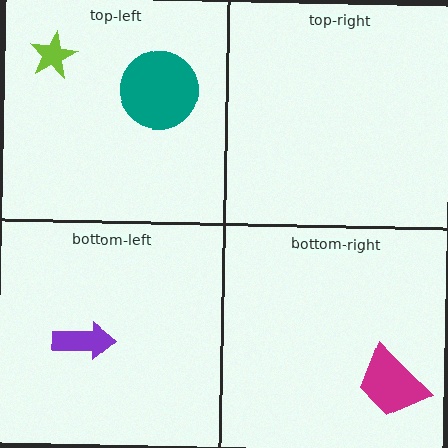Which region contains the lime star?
The top-left region.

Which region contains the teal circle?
The top-left region.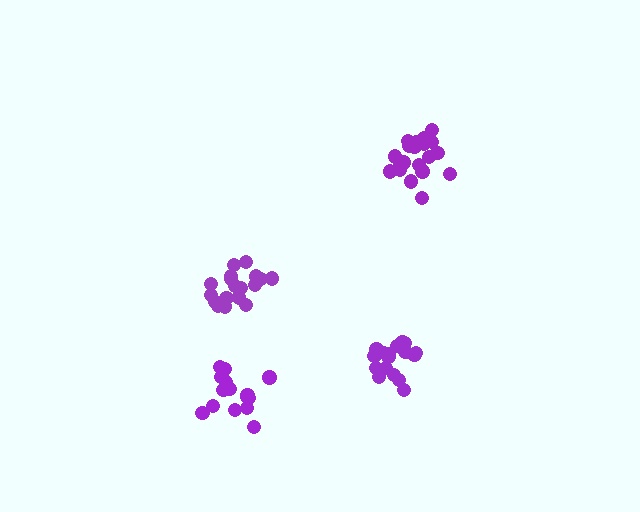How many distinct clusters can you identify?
There are 4 distinct clusters.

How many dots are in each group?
Group 1: 17 dots, Group 2: 19 dots, Group 3: 21 dots, Group 4: 15 dots (72 total).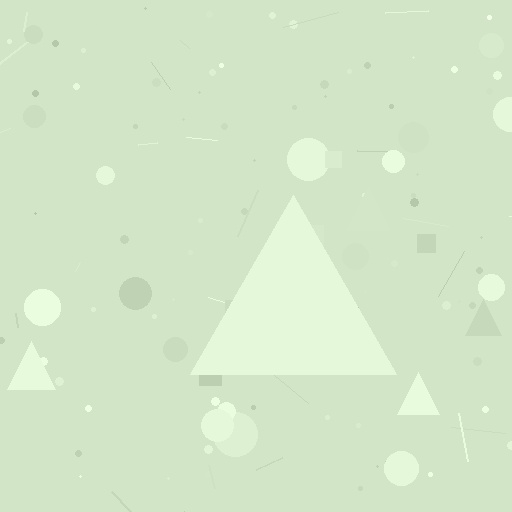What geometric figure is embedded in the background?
A triangle is embedded in the background.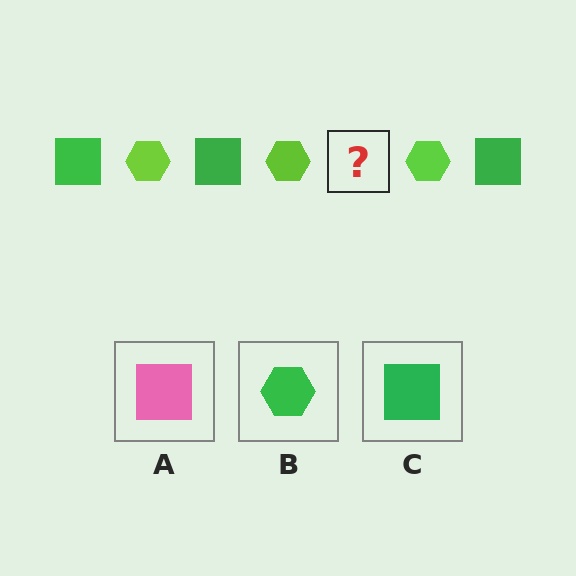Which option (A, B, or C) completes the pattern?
C.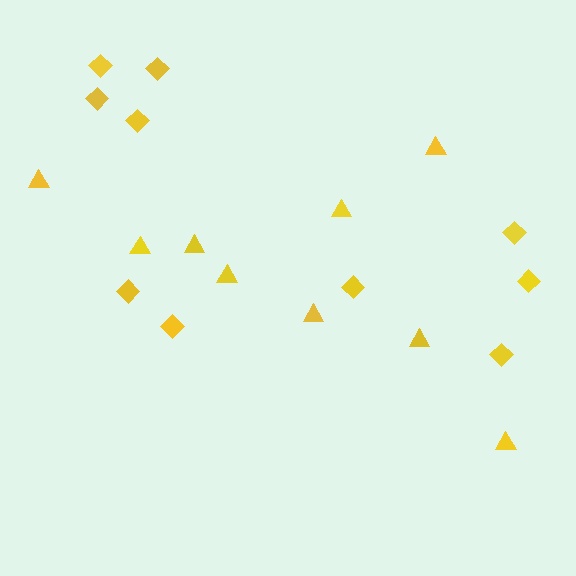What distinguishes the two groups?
There are 2 groups: one group of diamonds (10) and one group of triangles (9).